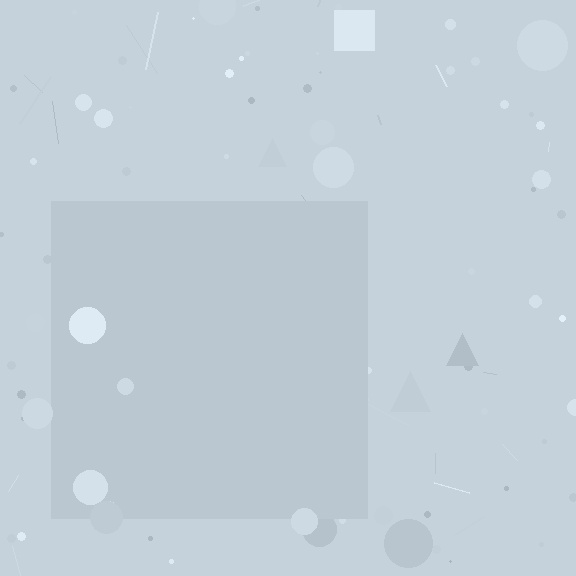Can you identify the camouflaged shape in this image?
The camouflaged shape is a square.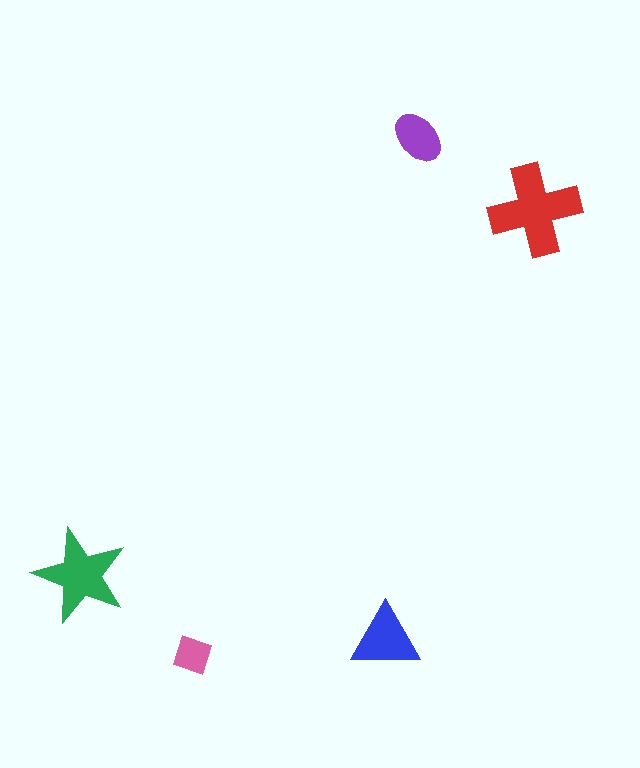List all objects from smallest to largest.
The pink diamond, the purple ellipse, the blue triangle, the green star, the red cross.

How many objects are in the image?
There are 5 objects in the image.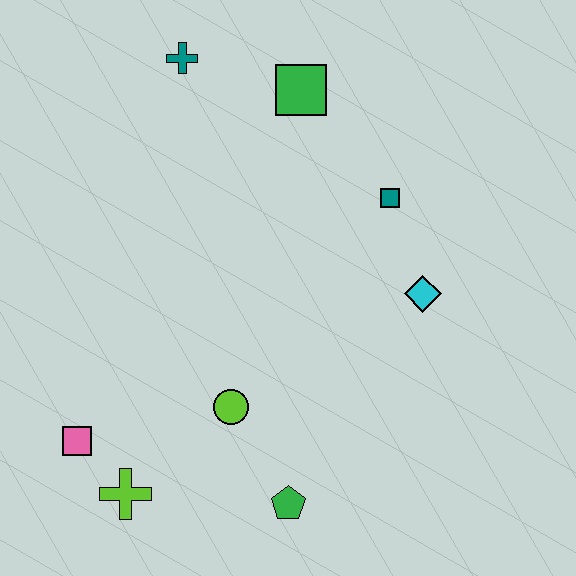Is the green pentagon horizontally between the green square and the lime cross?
Yes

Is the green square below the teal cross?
Yes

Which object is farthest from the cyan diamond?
The pink square is farthest from the cyan diamond.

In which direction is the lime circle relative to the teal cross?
The lime circle is below the teal cross.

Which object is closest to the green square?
The teal cross is closest to the green square.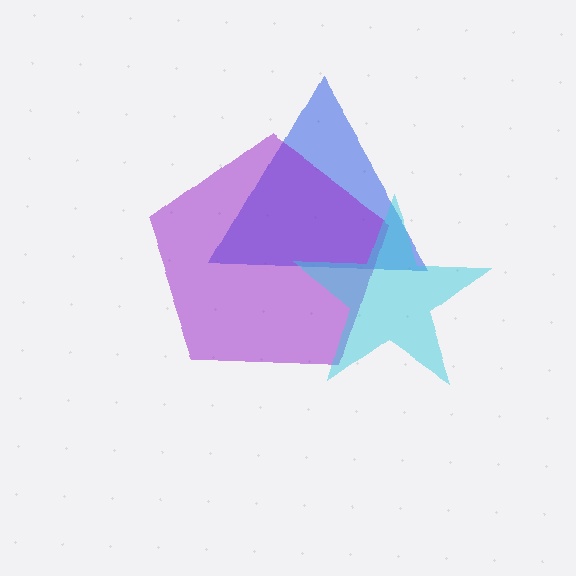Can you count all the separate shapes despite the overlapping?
Yes, there are 3 separate shapes.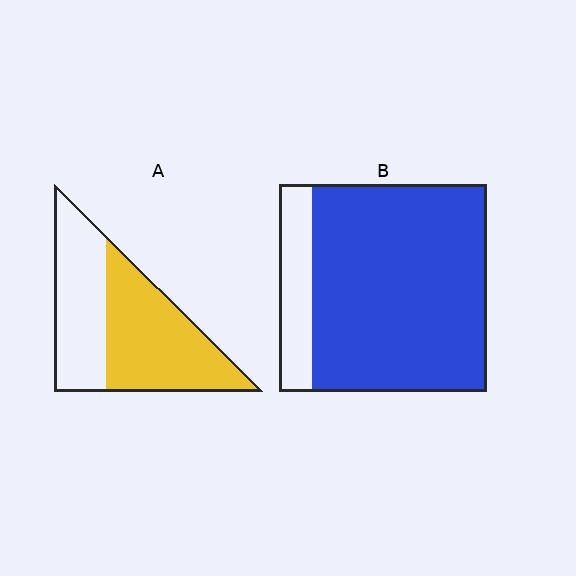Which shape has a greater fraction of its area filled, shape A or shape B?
Shape B.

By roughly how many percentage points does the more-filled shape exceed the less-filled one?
By roughly 30 percentage points (B over A).